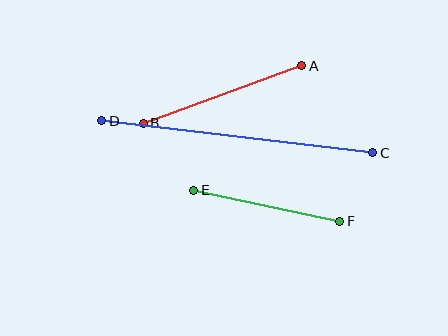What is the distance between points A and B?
The distance is approximately 169 pixels.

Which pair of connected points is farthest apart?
Points C and D are farthest apart.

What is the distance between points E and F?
The distance is approximately 149 pixels.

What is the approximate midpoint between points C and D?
The midpoint is at approximately (237, 137) pixels.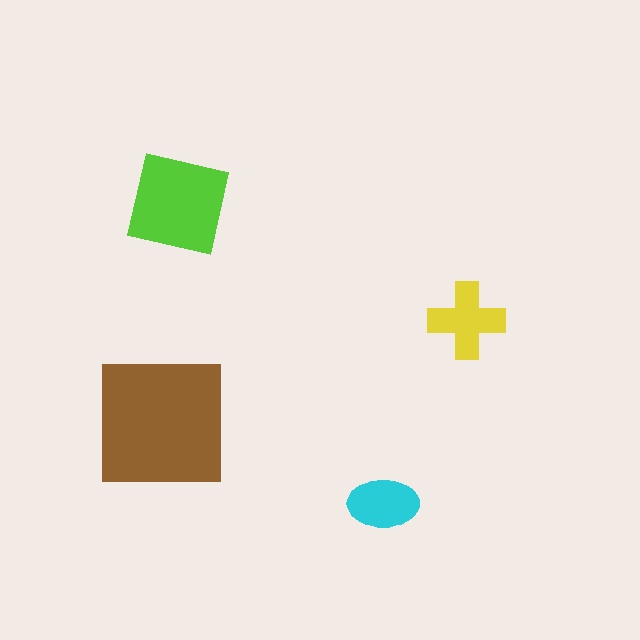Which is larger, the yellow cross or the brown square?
The brown square.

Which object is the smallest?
The cyan ellipse.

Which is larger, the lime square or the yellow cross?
The lime square.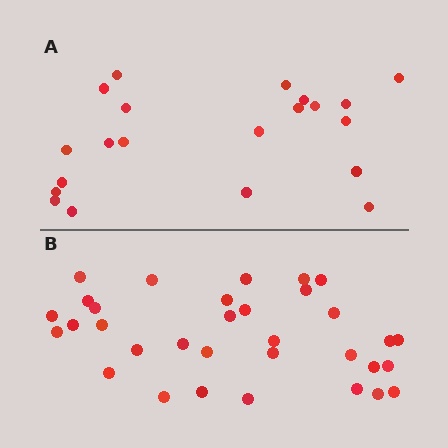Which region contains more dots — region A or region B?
Region B (the bottom region) has more dots.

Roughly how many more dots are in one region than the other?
Region B has roughly 12 or so more dots than region A.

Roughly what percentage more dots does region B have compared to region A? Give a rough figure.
About 55% more.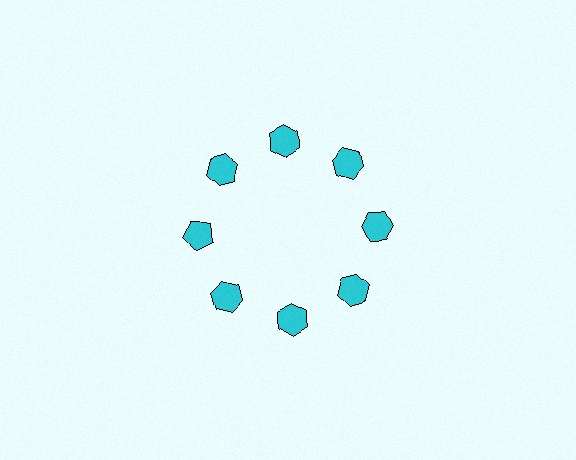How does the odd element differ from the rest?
It has a different shape: pentagon instead of hexagon.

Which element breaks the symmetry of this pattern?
The cyan pentagon at roughly the 9 o'clock position breaks the symmetry. All other shapes are cyan hexagons.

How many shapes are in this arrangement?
There are 8 shapes arranged in a ring pattern.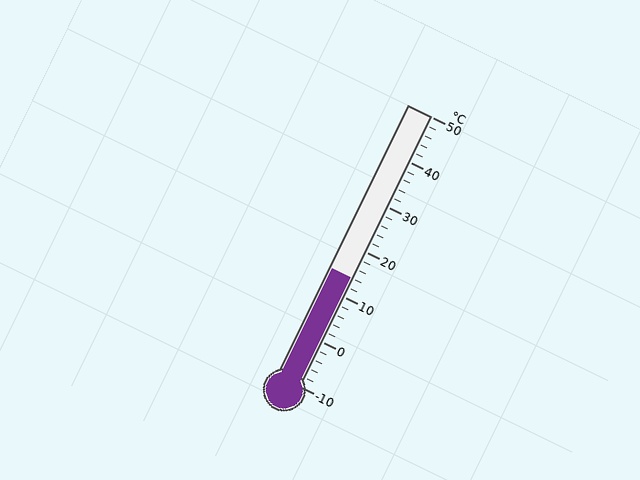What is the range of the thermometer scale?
The thermometer scale ranges from -10°C to 50°C.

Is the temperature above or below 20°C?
The temperature is below 20°C.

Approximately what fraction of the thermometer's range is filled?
The thermometer is filled to approximately 40% of its range.